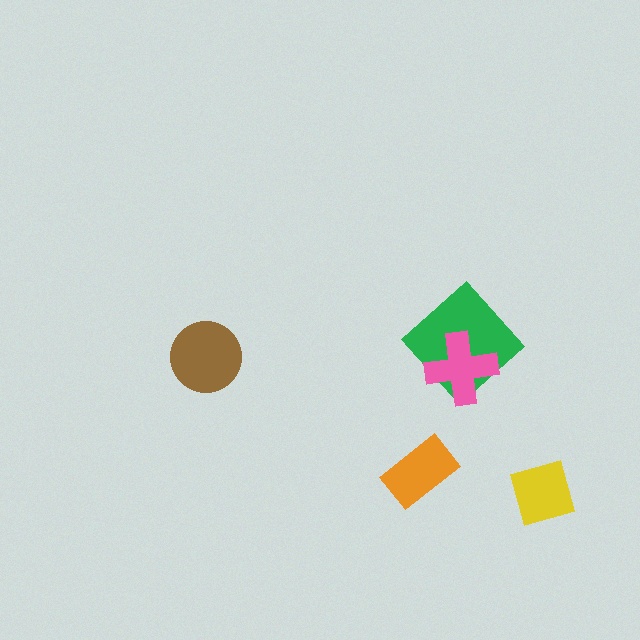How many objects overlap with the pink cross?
1 object overlaps with the pink cross.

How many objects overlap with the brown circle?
0 objects overlap with the brown circle.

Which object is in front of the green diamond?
The pink cross is in front of the green diamond.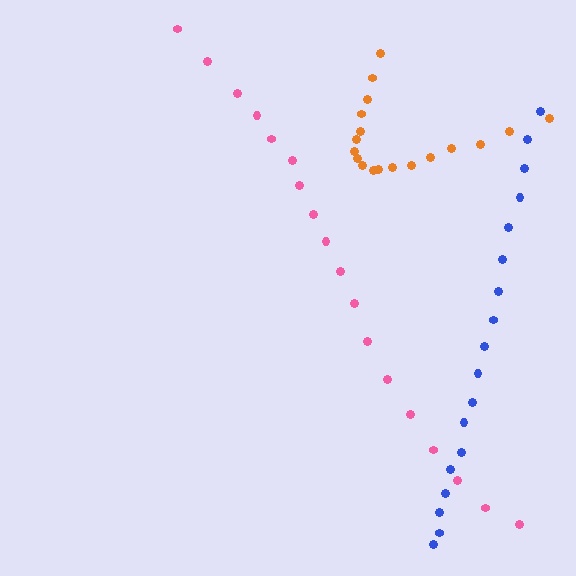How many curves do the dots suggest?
There are 3 distinct paths.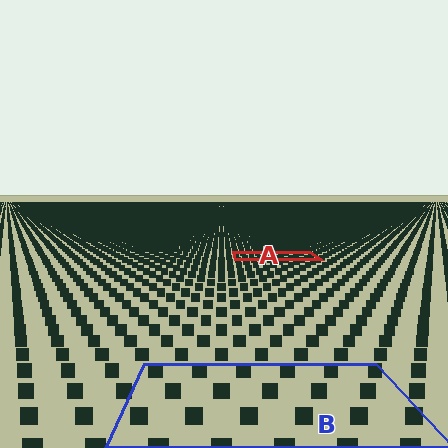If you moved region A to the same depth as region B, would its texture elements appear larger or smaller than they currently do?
They would appear larger. At a closer depth, the same texture elements are projected at a bigger on-screen size.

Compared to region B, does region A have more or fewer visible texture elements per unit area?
Region A has more texture elements per unit area — they are packed more densely because it is farther away.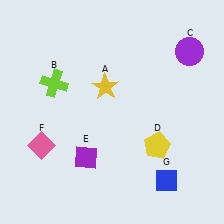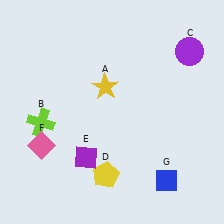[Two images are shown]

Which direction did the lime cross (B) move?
The lime cross (B) moved down.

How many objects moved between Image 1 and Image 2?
2 objects moved between the two images.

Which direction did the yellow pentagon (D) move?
The yellow pentagon (D) moved left.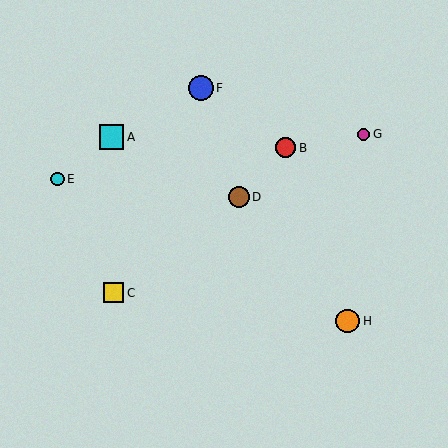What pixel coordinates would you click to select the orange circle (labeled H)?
Click at (348, 321) to select the orange circle H.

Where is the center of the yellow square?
The center of the yellow square is at (113, 293).